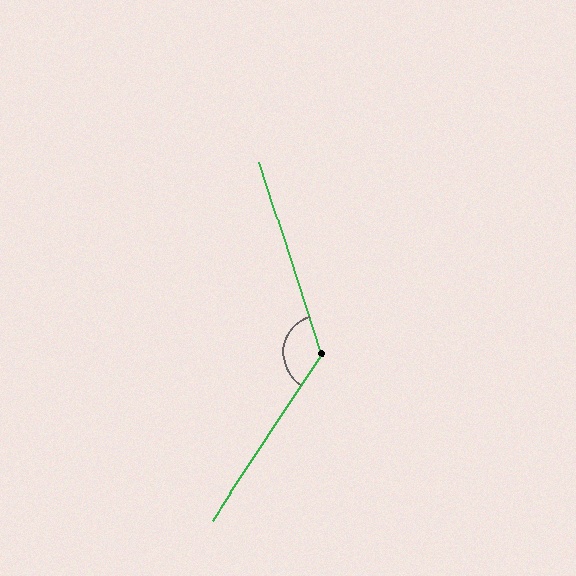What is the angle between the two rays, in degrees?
Approximately 129 degrees.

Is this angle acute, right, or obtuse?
It is obtuse.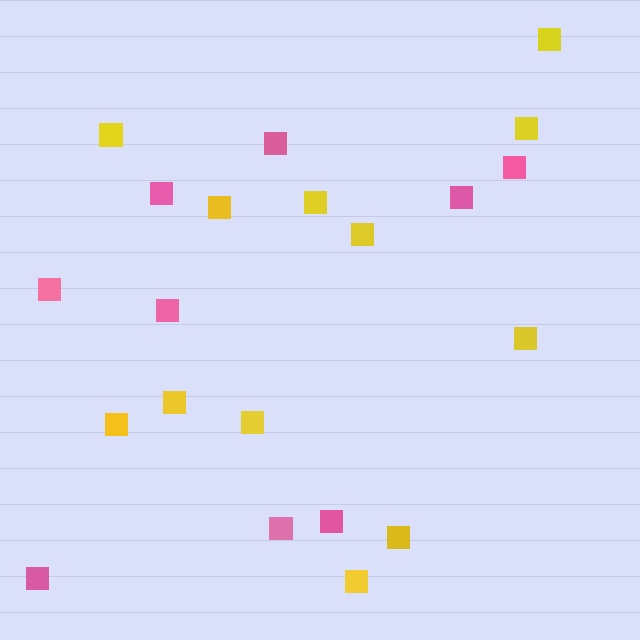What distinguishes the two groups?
There are 2 groups: one group of yellow squares (12) and one group of pink squares (9).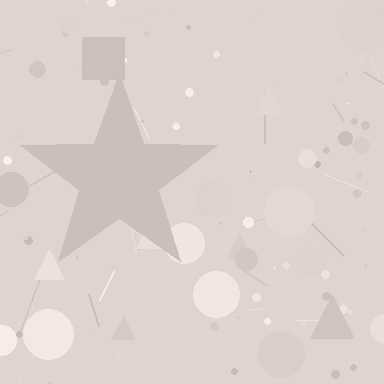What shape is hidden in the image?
A star is hidden in the image.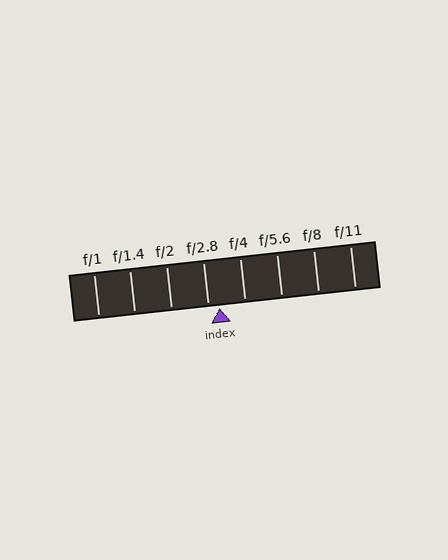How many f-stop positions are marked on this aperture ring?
There are 8 f-stop positions marked.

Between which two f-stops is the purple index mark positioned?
The index mark is between f/2.8 and f/4.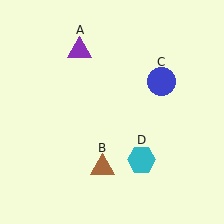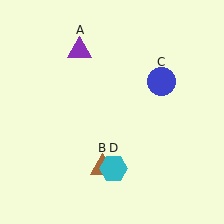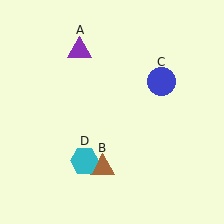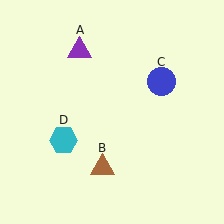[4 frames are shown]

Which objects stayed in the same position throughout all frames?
Purple triangle (object A) and brown triangle (object B) and blue circle (object C) remained stationary.